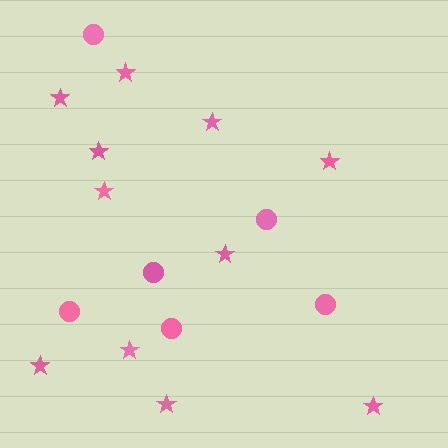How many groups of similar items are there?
There are 2 groups: one group of stars (11) and one group of circles (6).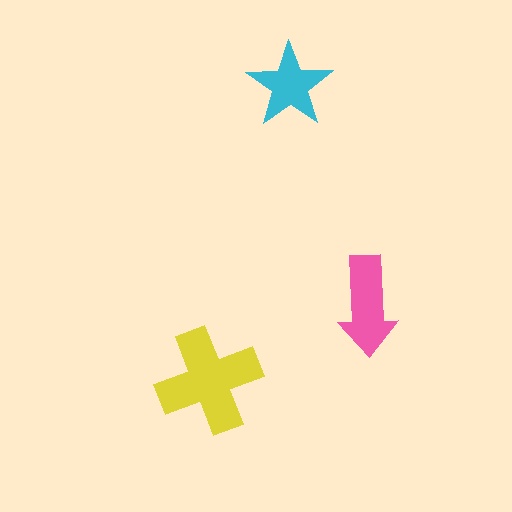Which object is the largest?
The yellow cross.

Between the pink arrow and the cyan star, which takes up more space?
The pink arrow.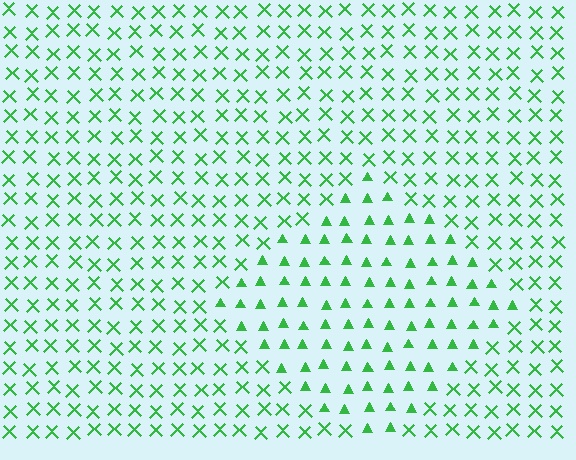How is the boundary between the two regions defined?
The boundary is defined by a change in element shape: triangles inside vs. X marks outside. All elements share the same color and spacing.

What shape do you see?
I see a diamond.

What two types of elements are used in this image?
The image uses triangles inside the diamond region and X marks outside it.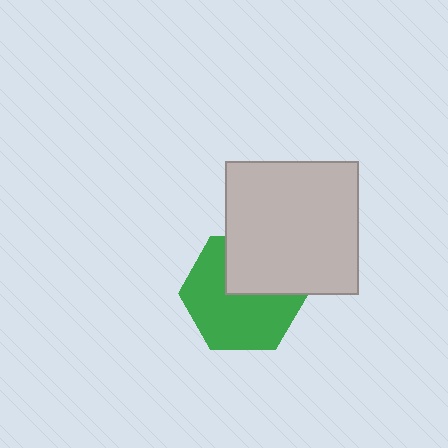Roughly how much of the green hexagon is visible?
About half of it is visible (roughly 64%).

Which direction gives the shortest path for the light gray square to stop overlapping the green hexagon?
Moving up gives the shortest separation.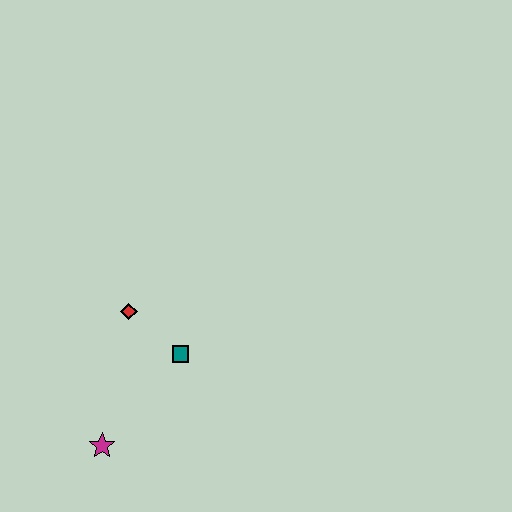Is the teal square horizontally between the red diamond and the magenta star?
No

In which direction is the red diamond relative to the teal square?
The red diamond is to the left of the teal square.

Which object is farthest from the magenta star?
The red diamond is farthest from the magenta star.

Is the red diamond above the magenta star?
Yes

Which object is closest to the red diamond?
The teal square is closest to the red diamond.